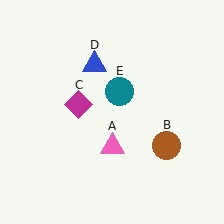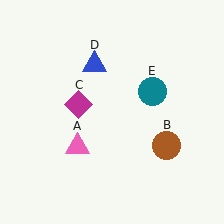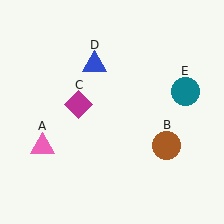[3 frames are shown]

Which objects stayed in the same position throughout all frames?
Brown circle (object B) and magenta diamond (object C) and blue triangle (object D) remained stationary.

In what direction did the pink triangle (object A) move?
The pink triangle (object A) moved left.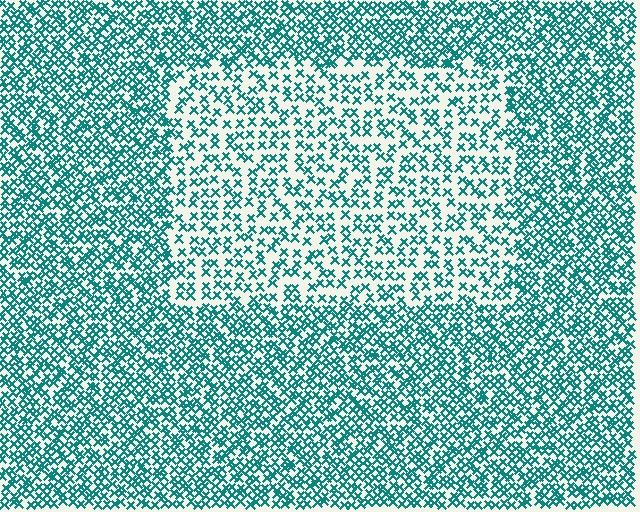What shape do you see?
I see a rectangle.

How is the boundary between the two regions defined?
The boundary is defined by a change in element density (approximately 1.9x ratio). All elements are the same color, size, and shape.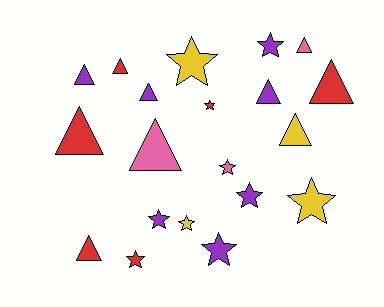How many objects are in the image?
There are 20 objects.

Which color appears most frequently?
Purple, with 7 objects.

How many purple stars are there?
There are 4 purple stars.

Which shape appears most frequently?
Triangle, with 10 objects.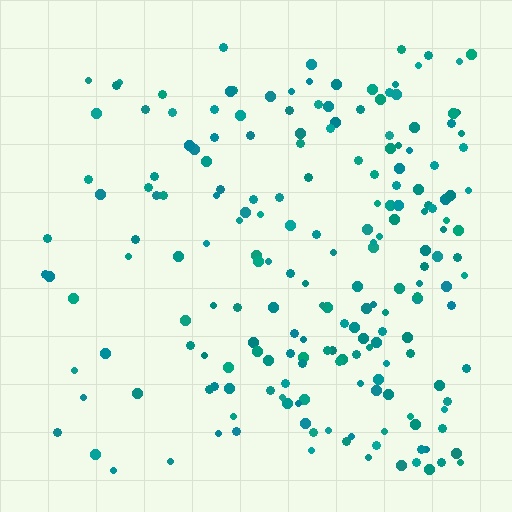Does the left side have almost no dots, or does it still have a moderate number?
Still a moderate number, just noticeably fewer than the right.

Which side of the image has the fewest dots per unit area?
The left.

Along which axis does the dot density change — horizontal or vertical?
Horizontal.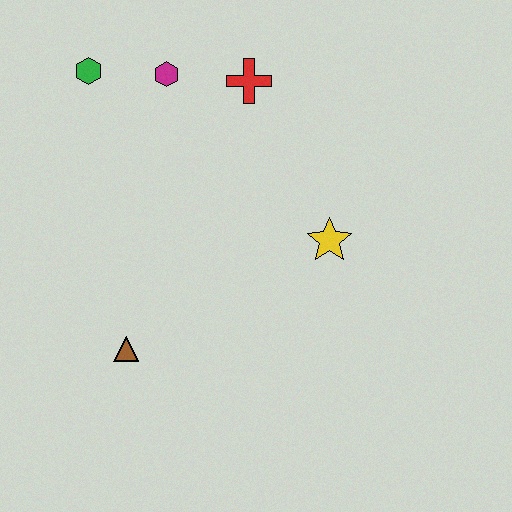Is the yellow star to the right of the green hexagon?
Yes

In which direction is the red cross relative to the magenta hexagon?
The red cross is to the right of the magenta hexagon.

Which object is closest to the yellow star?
The red cross is closest to the yellow star.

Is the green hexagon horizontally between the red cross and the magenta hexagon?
No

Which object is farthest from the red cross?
The brown triangle is farthest from the red cross.